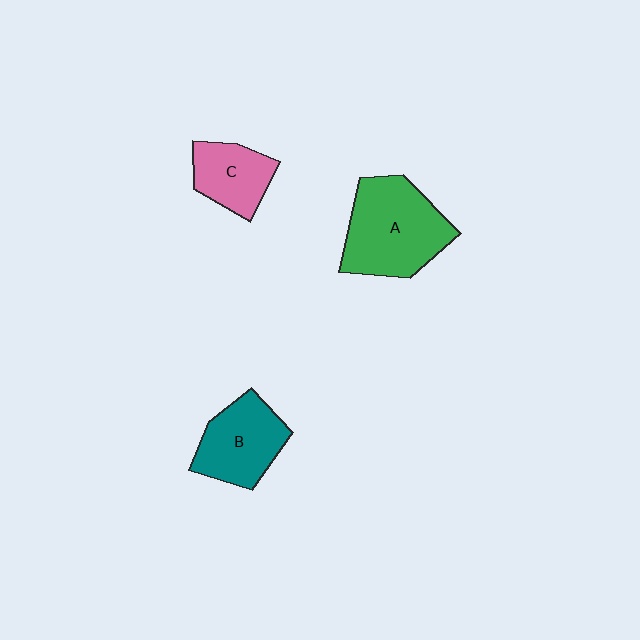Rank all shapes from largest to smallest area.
From largest to smallest: A (green), B (teal), C (pink).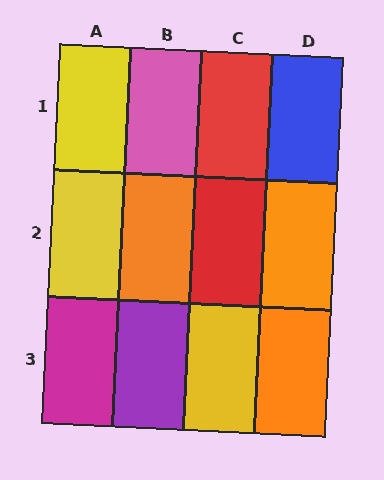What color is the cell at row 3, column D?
Orange.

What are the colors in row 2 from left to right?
Yellow, orange, red, orange.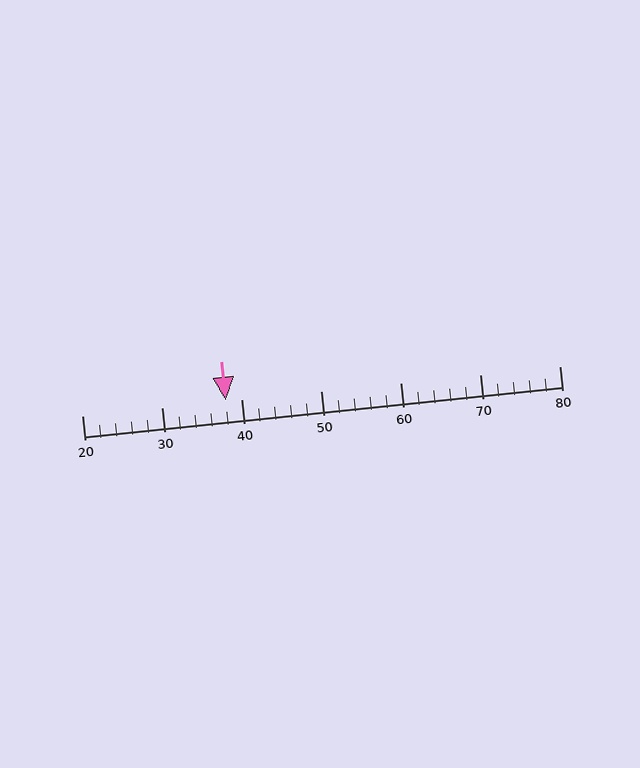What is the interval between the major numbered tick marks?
The major tick marks are spaced 10 units apart.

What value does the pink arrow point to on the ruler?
The pink arrow points to approximately 38.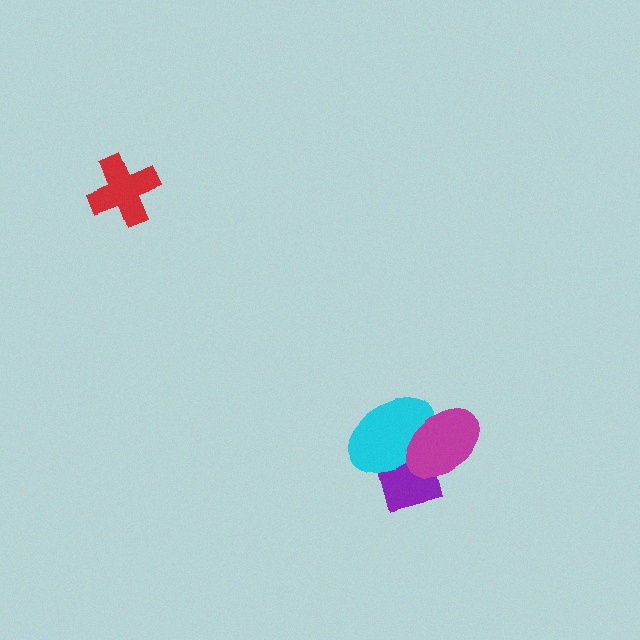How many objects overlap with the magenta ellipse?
2 objects overlap with the magenta ellipse.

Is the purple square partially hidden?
Yes, it is partially covered by another shape.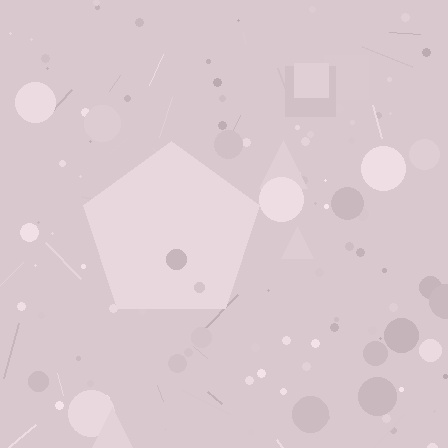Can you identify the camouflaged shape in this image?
The camouflaged shape is a pentagon.